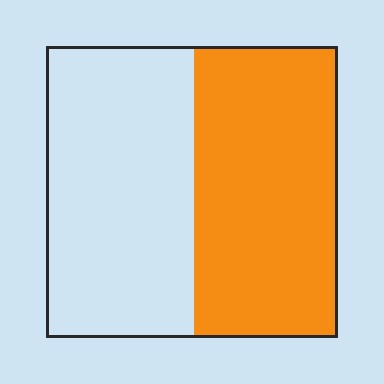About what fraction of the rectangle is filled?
About one half (1/2).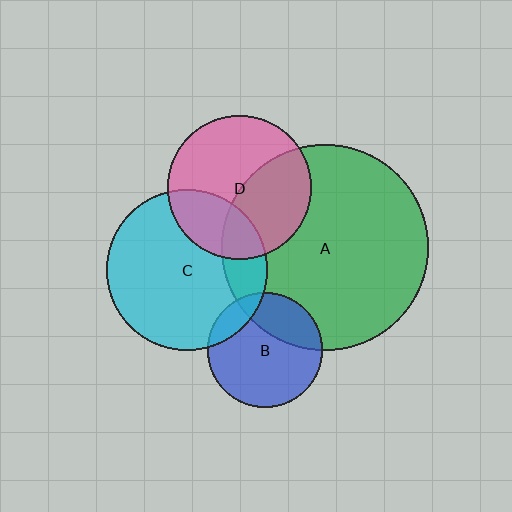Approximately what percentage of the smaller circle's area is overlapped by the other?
Approximately 25%.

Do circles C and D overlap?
Yes.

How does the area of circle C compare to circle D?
Approximately 1.3 times.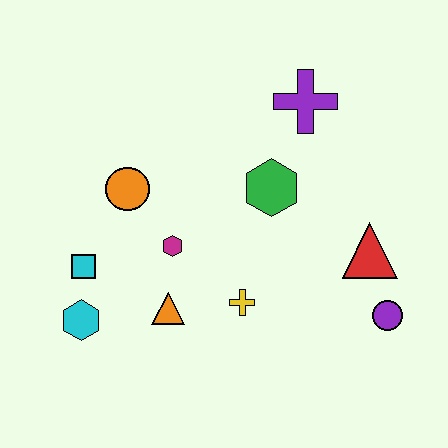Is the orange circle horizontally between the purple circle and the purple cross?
No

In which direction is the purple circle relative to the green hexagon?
The purple circle is below the green hexagon.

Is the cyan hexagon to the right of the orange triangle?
No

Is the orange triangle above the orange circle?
No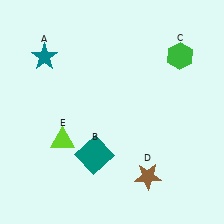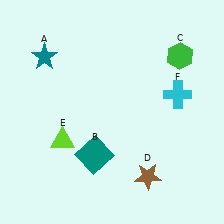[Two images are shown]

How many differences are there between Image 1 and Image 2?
There is 1 difference between the two images.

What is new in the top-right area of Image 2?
A cyan cross (F) was added in the top-right area of Image 2.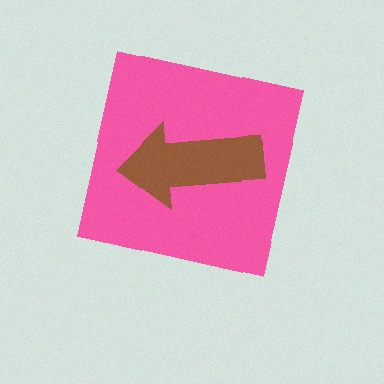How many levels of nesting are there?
2.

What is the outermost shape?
The pink square.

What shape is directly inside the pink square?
The brown arrow.